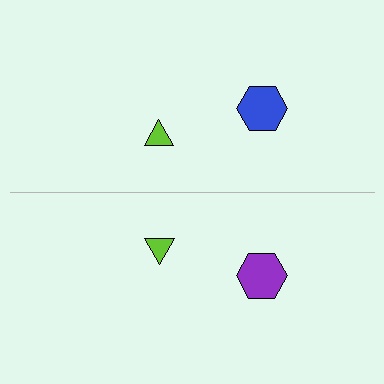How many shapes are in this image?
There are 4 shapes in this image.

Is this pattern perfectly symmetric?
No, the pattern is not perfectly symmetric. The purple hexagon on the bottom side breaks the symmetry — its mirror counterpart is blue.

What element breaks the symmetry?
The purple hexagon on the bottom side breaks the symmetry — its mirror counterpart is blue.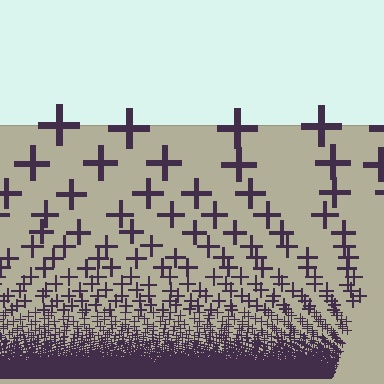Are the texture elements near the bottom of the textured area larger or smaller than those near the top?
Smaller. The gradient is inverted — elements near the bottom are smaller and denser.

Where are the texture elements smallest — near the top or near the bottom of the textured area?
Near the bottom.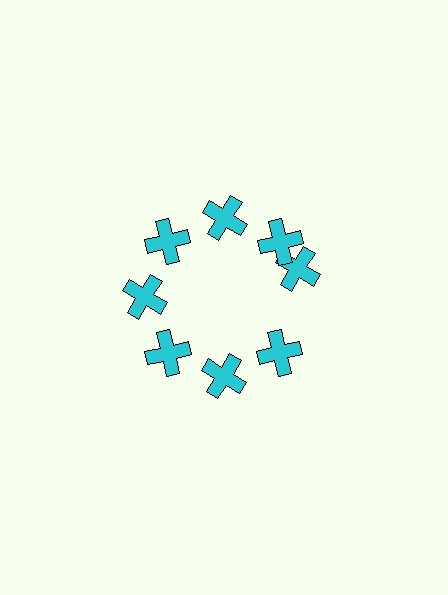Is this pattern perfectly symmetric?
No. The 8 cyan crosses are arranged in a ring, but one element near the 3 o'clock position is rotated out of alignment along the ring, breaking the 8-fold rotational symmetry.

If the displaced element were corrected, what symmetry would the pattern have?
It would have 8-fold rotational symmetry — the pattern would map onto itself every 45 degrees.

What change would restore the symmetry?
The symmetry would be restored by rotating it back into even spacing with its neighbors so that all 8 crosses sit at equal angles and equal distance from the center.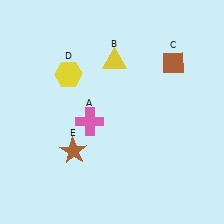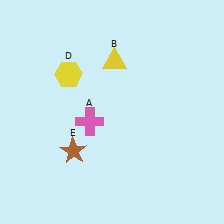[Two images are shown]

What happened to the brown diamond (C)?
The brown diamond (C) was removed in Image 2. It was in the top-right area of Image 1.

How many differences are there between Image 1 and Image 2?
There is 1 difference between the two images.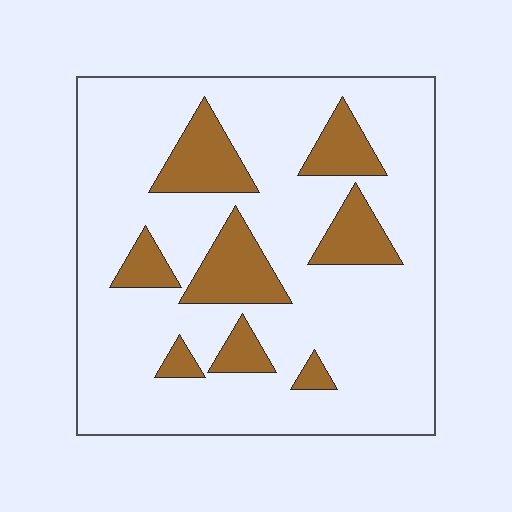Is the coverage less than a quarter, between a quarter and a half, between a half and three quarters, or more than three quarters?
Less than a quarter.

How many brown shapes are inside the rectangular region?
8.